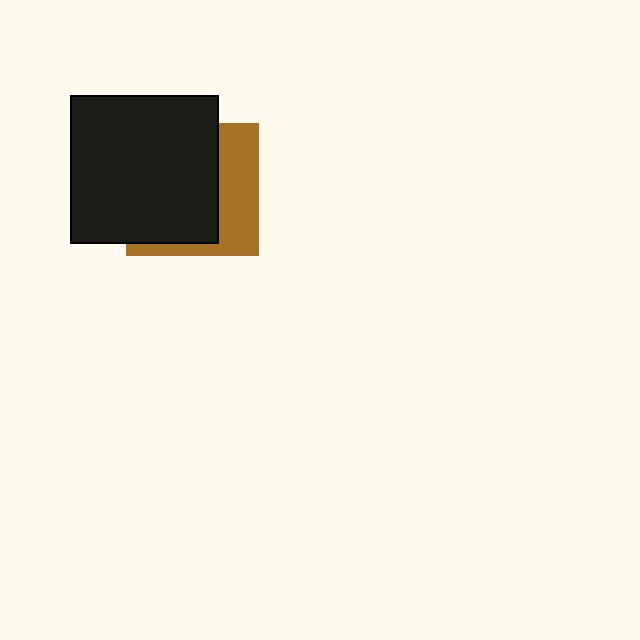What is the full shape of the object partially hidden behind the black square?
The partially hidden object is a brown square.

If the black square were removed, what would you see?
You would see the complete brown square.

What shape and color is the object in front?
The object in front is a black square.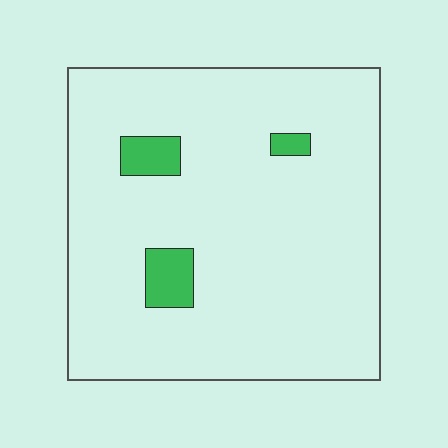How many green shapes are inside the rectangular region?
3.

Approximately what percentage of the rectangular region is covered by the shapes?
Approximately 5%.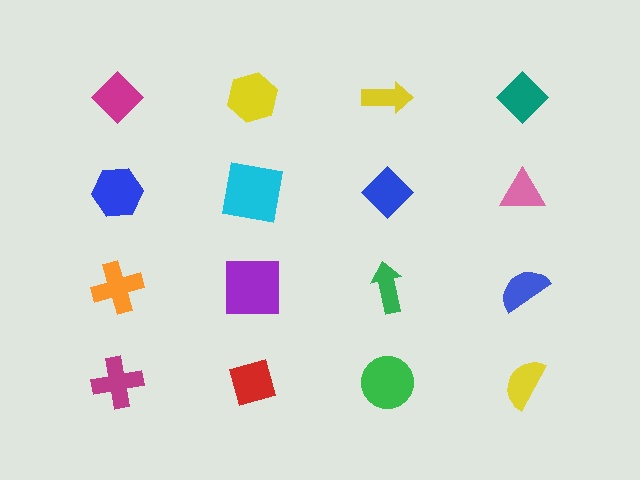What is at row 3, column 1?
An orange cross.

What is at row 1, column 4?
A teal diamond.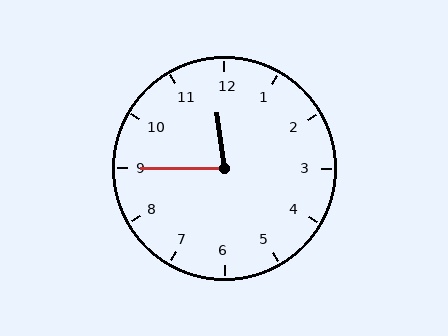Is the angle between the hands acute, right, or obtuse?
It is acute.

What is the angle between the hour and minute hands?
Approximately 82 degrees.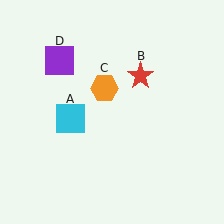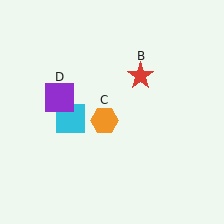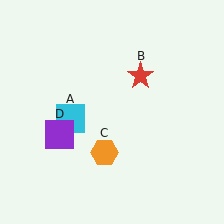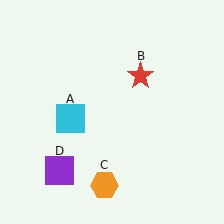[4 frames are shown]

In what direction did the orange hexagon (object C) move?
The orange hexagon (object C) moved down.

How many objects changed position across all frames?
2 objects changed position: orange hexagon (object C), purple square (object D).